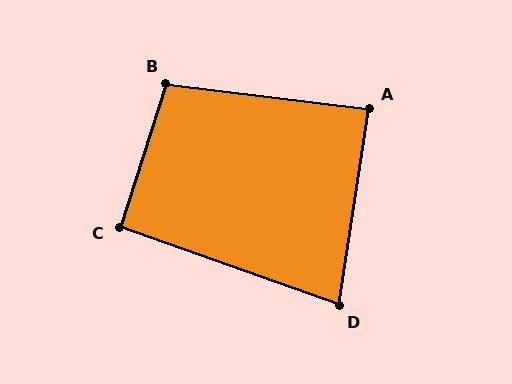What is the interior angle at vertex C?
Approximately 92 degrees (approximately right).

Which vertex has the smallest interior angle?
D, at approximately 79 degrees.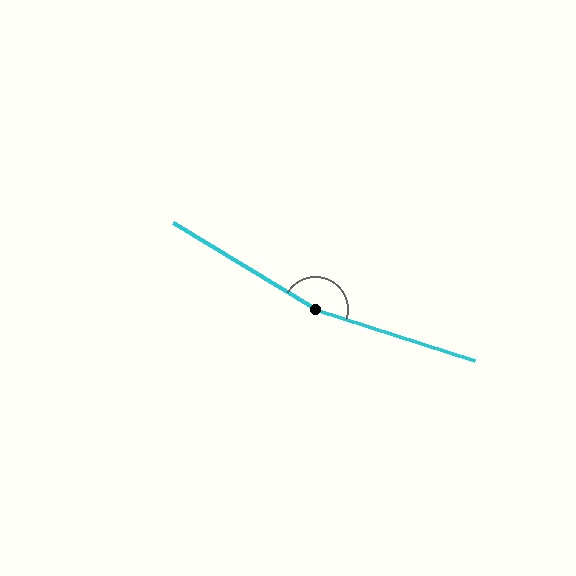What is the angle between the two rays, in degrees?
Approximately 167 degrees.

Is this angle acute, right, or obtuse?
It is obtuse.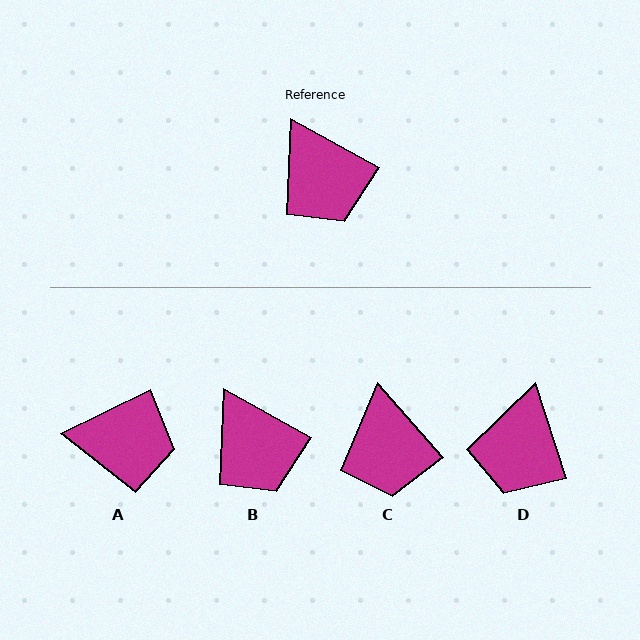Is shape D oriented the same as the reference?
No, it is off by about 44 degrees.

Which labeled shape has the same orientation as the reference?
B.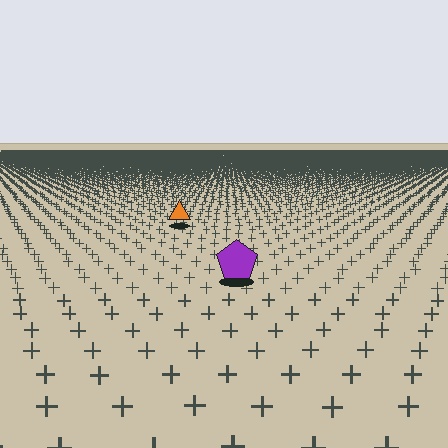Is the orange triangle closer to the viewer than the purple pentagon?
No. The purple pentagon is closer — you can tell from the texture gradient: the ground texture is coarser near it.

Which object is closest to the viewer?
The purple pentagon is closest. The texture marks near it are larger and more spread out.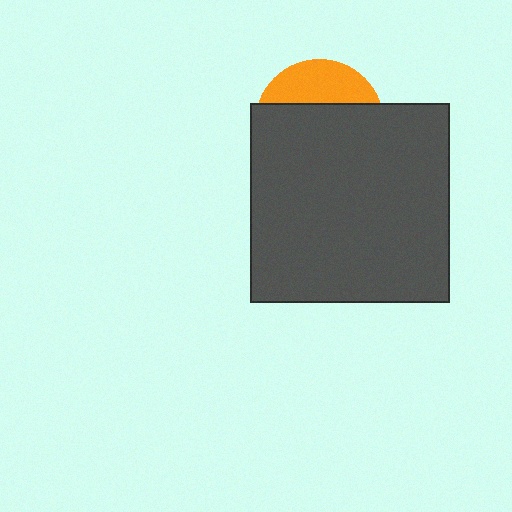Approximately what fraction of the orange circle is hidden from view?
Roughly 69% of the orange circle is hidden behind the dark gray square.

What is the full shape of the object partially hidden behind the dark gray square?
The partially hidden object is an orange circle.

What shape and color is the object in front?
The object in front is a dark gray square.